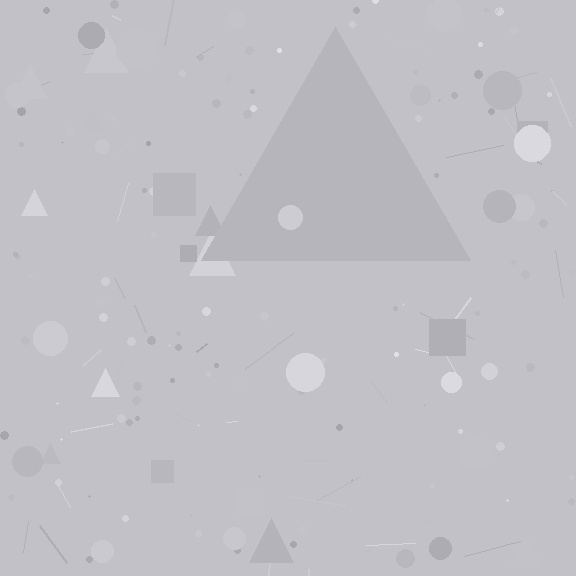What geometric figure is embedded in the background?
A triangle is embedded in the background.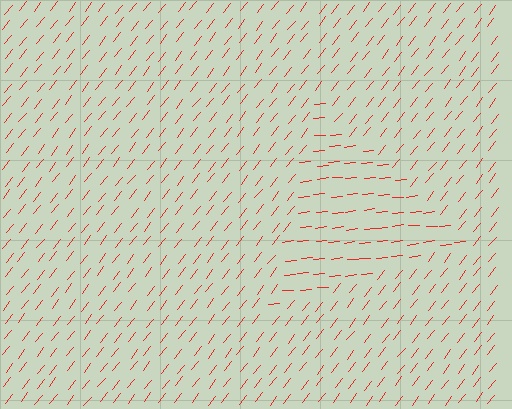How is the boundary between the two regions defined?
The boundary is defined purely by a change in line orientation (approximately 45 degrees difference). All lines are the same color and thickness.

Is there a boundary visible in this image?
Yes, there is a texture boundary formed by a change in line orientation.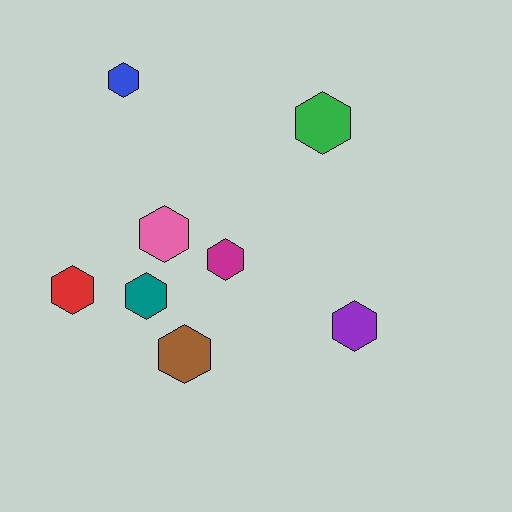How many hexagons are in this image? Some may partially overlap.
There are 8 hexagons.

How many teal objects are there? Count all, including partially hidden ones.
There is 1 teal object.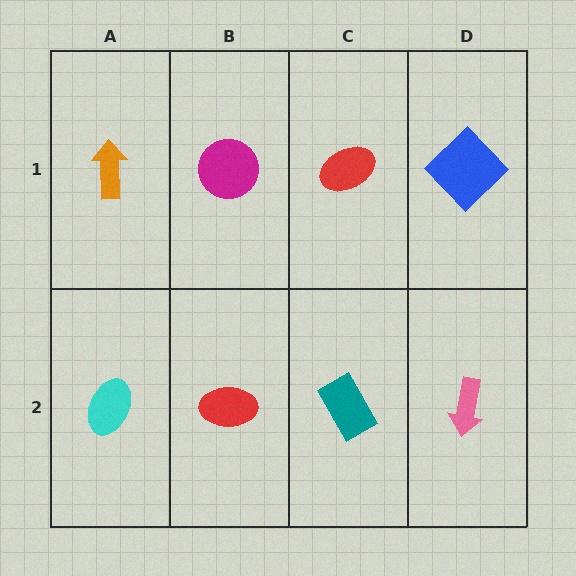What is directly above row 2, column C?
A red ellipse.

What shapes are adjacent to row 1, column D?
A pink arrow (row 2, column D), a red ellipse (row 1, column C).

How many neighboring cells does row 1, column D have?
2.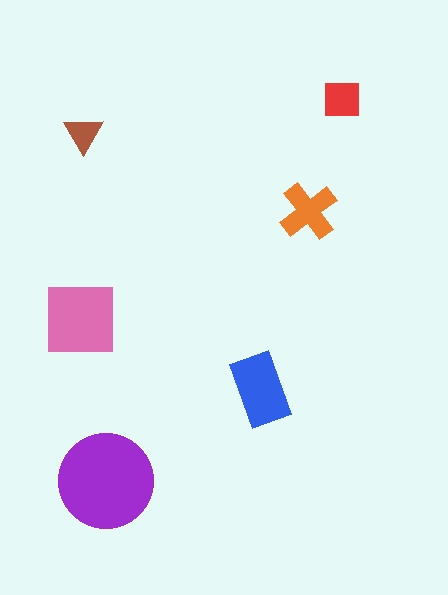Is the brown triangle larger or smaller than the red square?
Smaller.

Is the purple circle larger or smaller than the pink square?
Larger.